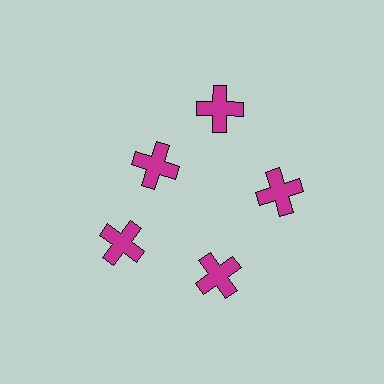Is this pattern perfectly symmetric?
No. The 5 magenta crosses are arranged in a ring, but one element near the 10 o'clock position is pulled inward toward the center, breaking the 5-fold rotational symmetry.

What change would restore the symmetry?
The symmetry would be restored by moving it outward, back onto the ring so that all 5 crosses sit at equal angles and equal distance from the center.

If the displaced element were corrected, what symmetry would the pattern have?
It would have 5-fold rotational symmetry — the pattern would map onto itself every 72 degrees.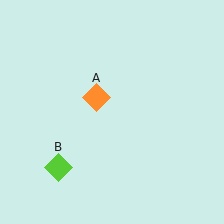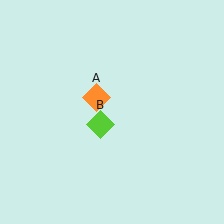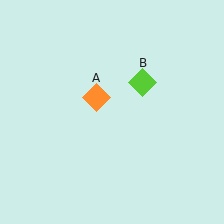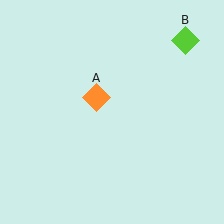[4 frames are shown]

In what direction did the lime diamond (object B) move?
The lime diamond (object B) moved up and to the right.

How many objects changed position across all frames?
1 object changed position: lime diamond (object B).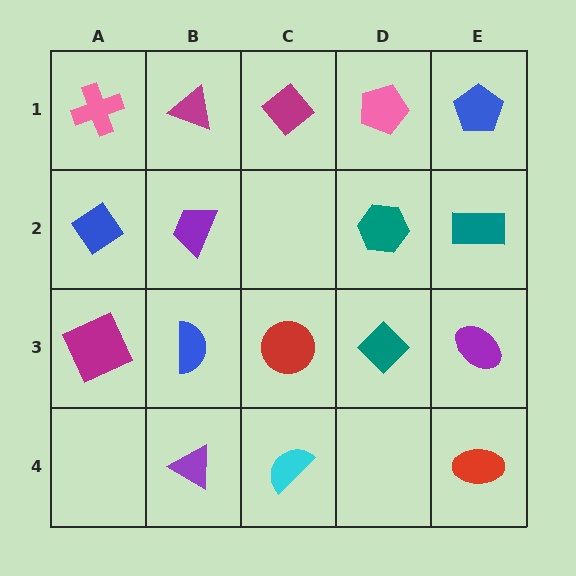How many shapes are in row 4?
3 shapes.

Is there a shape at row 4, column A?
No, that cell is empty.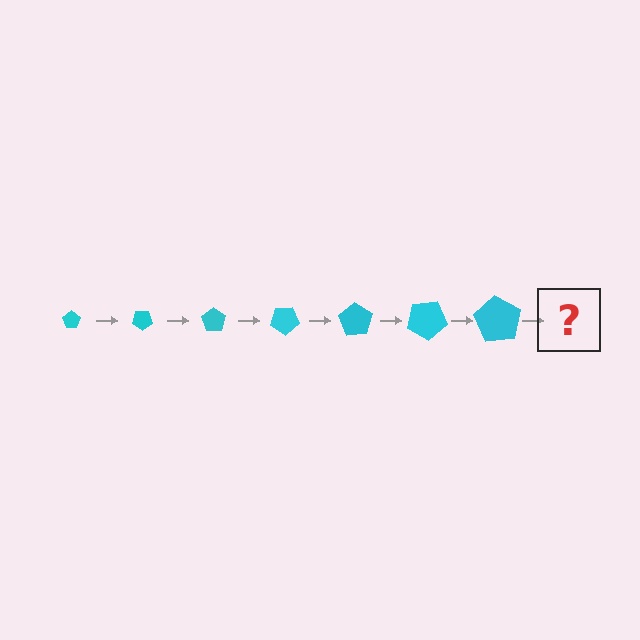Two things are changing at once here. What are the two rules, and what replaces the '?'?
The two rules are that the pentagon grows larger each step and it rotates 35 degrees each step. The '?' should be a pentagon, larger than the previous one and rotated 245 degrees from the start.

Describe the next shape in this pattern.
It should be a pentagon, larger than the previous one and rotated 245 degrees from the start.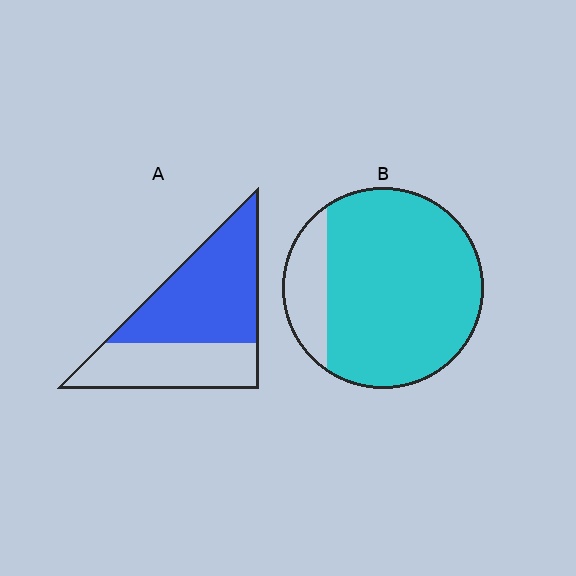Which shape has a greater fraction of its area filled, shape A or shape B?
Shape B.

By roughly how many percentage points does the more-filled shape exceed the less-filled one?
By roughly 25 percentage points (B over A).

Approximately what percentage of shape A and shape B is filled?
A is approximately 60% and B is approximately 85%.